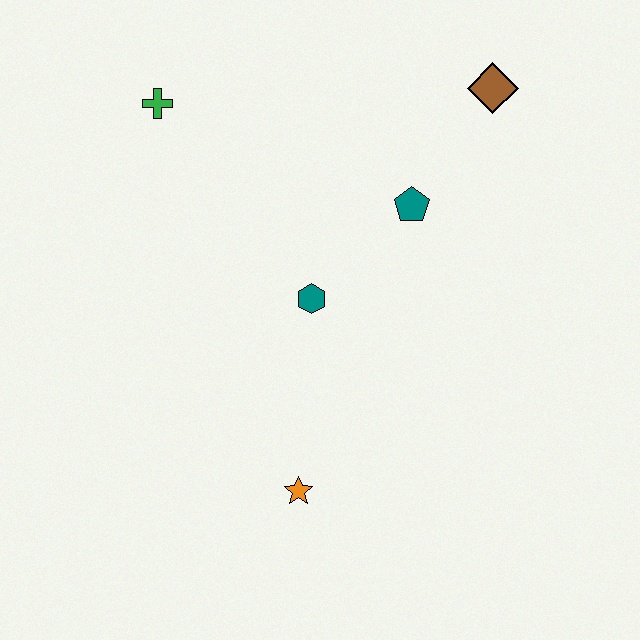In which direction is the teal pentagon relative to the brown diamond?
The teal pentagon is below the brown diamond.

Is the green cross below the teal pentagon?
No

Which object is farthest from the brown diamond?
The orange star is farthest from the brown diamond.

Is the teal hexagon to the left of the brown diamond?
Yes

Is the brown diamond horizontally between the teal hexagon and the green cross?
No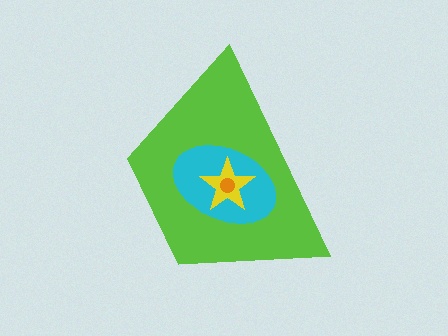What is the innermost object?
The orange circle.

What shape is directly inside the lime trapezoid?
The cyan ellipse.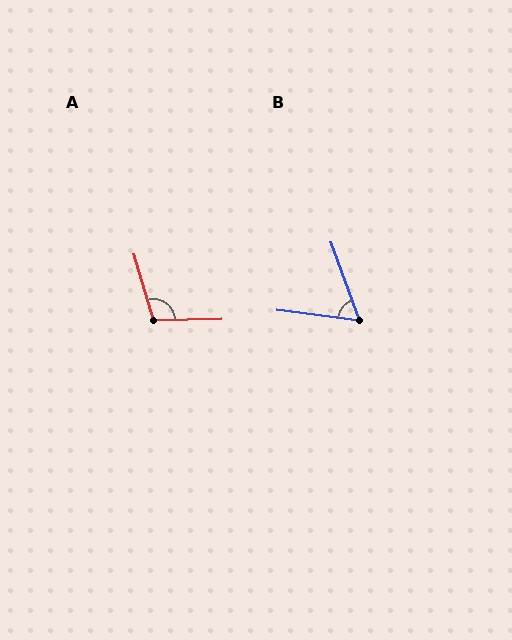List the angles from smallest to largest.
B (62°), A (105°).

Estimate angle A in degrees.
Approximately 105 degrees.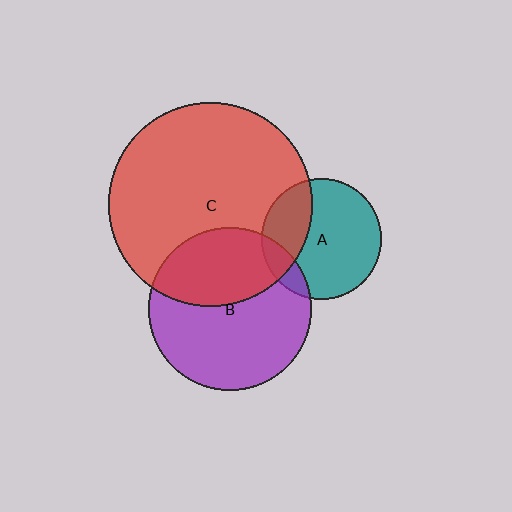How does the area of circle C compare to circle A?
Approximately 2.9 times.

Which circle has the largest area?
Circle C (red).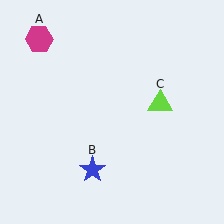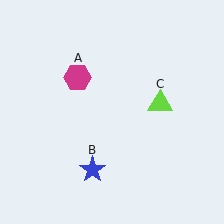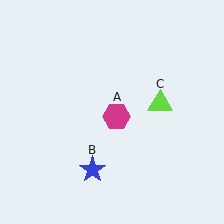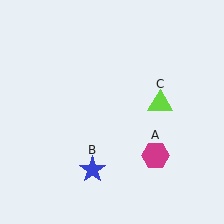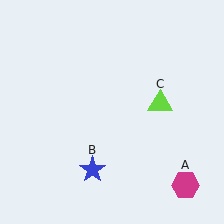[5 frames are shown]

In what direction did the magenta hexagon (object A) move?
The magenta hexagon (object A) moved down and to the right.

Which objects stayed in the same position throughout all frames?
Blue star (object B) and lime triangle (object C) remained stationary.